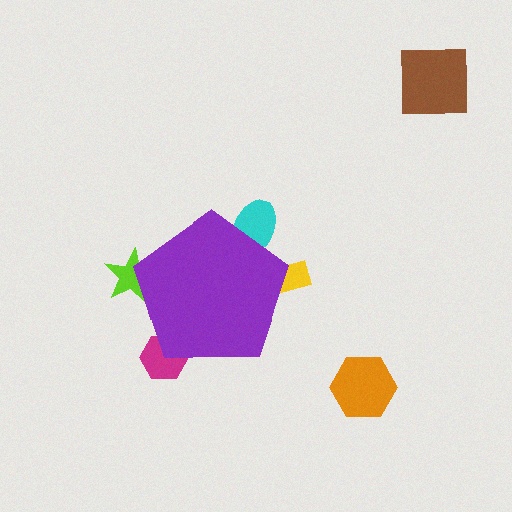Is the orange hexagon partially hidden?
No, the orange hexagon is fully visible.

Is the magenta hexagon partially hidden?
Yes, the magenta hexagon is partially hidden behind the purple pentagon.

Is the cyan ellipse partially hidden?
Yes, the cyan ellipse is partially hidden behind the purple pentagon.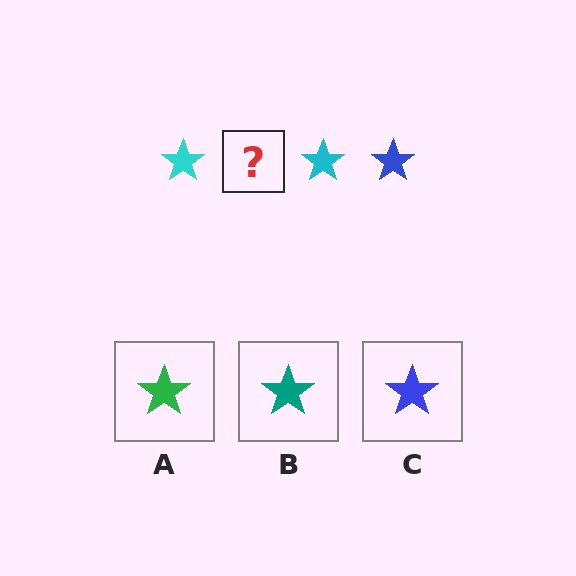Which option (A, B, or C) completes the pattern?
C.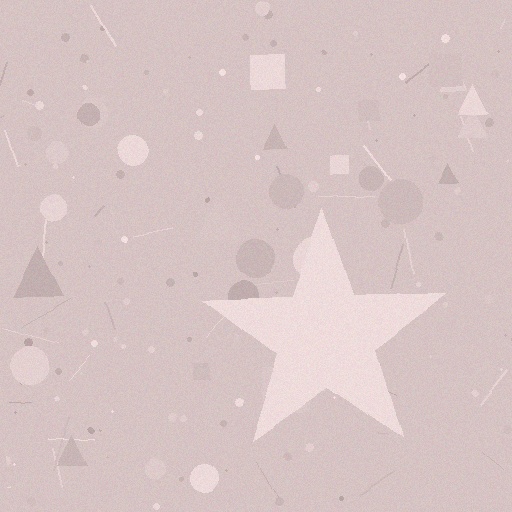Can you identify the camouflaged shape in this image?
The camouflaged shape is a star.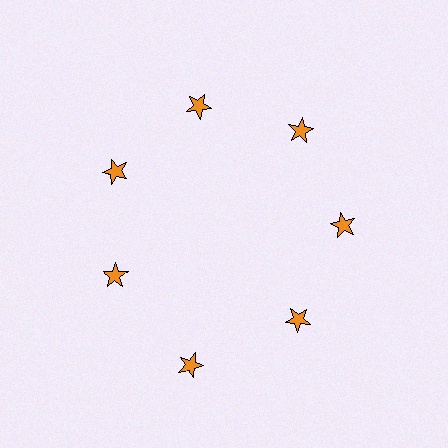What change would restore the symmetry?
The symmetry would be restored by moving it inward, back onto the ring so that all 7 stars sit at equal angles and equal distance from the center.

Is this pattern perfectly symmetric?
No. The 7 orange stars are arranged in a ring, but one element near the 6 o'clock position is pushed outward from the center, breaking the 7-fold rotational symmetry.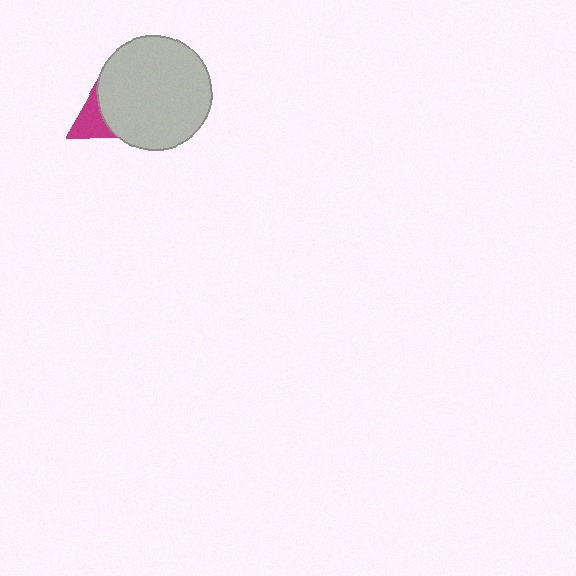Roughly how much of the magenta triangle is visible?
A small part of it is visible (roughly 34%).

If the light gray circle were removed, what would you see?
You would see the complete magenta triangle.